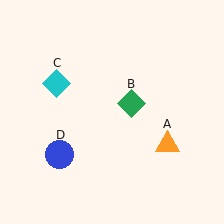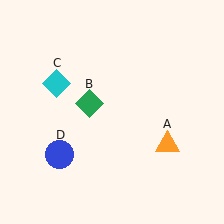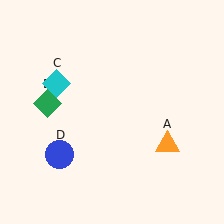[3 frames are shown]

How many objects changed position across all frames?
1 object changed position: green diamond (object B).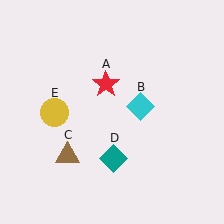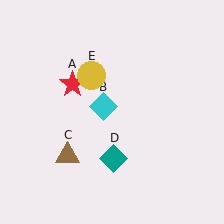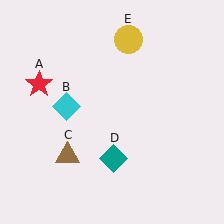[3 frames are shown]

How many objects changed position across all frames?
3 objects changed position: red star (object A), cyan diamond (object B), yellow circle (object E).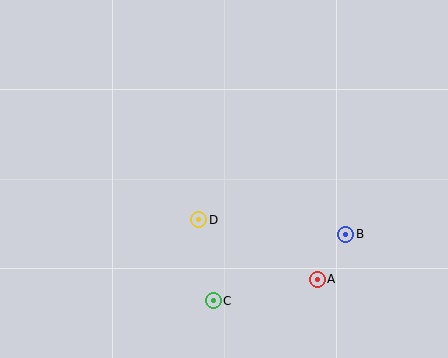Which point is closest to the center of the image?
Point D at (199, 220) is closest to the center.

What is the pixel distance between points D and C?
The distance between D and C is 82 pixels.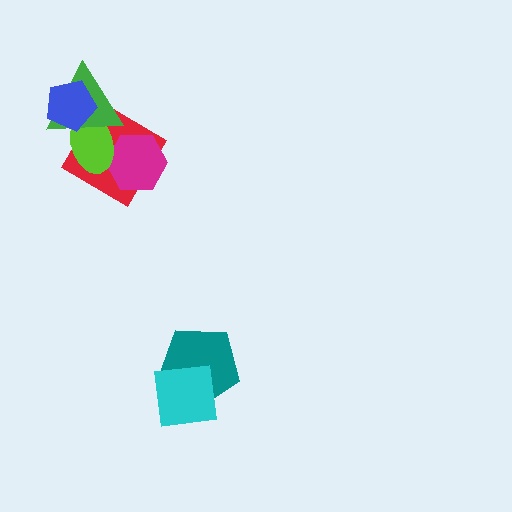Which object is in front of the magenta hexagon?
The lime ellipse is in front of the magenta hexagon.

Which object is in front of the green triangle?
The blue pentagon is in front of the green triangle.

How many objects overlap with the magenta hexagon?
2 objects overlap with the magenta hexagon.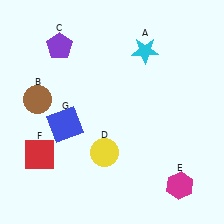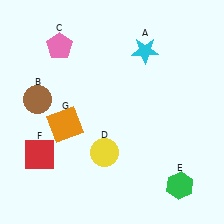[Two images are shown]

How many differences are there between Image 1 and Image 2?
There are 3 differences between the two images.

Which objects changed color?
C changed from purple to pink. E changed from magenta to green. G changed from blue to orange.